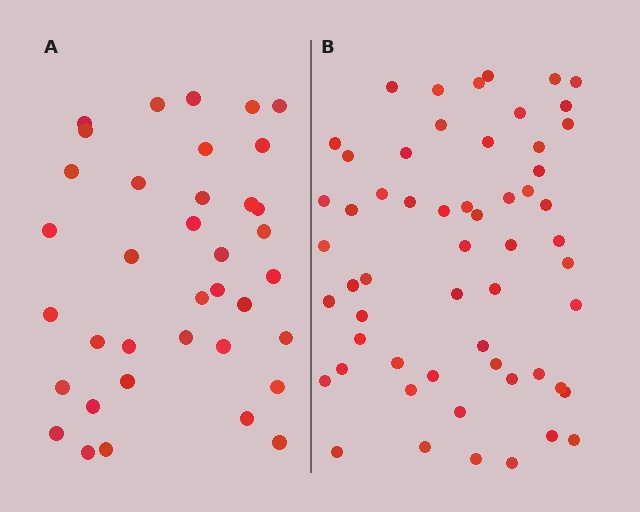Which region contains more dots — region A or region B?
Region B (the right region) has more dots.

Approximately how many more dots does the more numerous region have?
Region B has approximately 20 more dots than region A.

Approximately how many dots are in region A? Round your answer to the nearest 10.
About 40 dots. (The exact count is 37, which rounds to 40.)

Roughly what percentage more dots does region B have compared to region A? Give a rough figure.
About 55% more.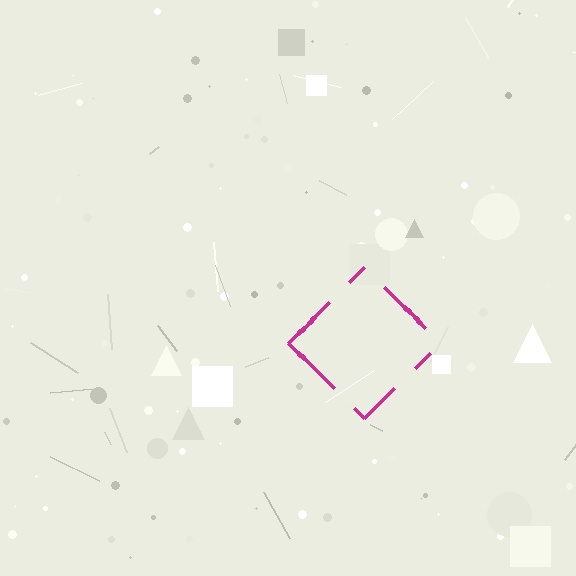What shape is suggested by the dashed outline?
The dashed outline suggests a diamond.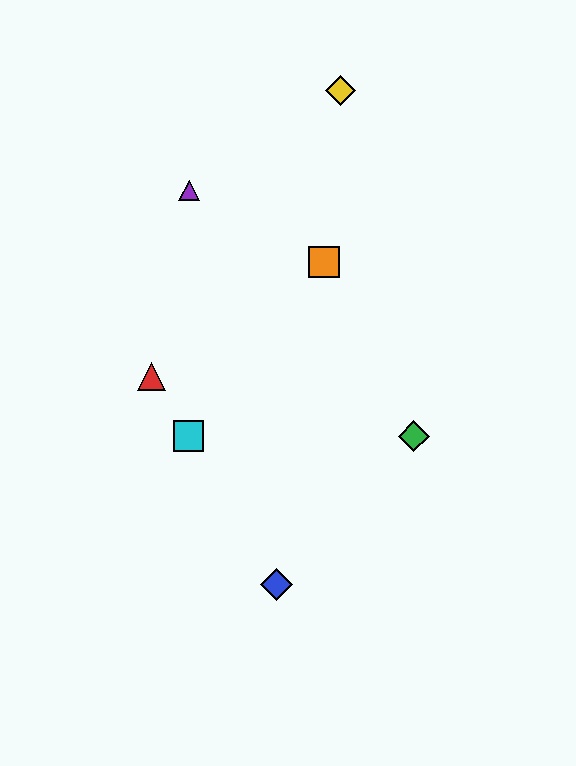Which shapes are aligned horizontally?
The green diamond, the cyan square are aligned horizontally.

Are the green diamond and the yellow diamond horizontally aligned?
No, the green diamond is at y≈436 and the yellow diamond is at y≈91.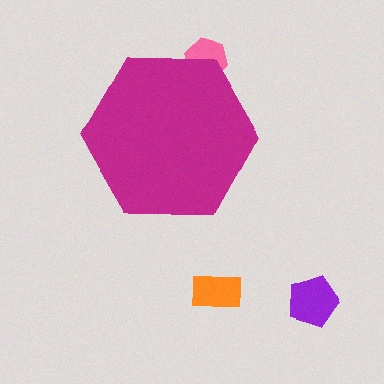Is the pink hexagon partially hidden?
Yes, the pink hexagon is partially hidden behind the magenta hexagon.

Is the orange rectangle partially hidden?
No, the orange rectangle is fully visible.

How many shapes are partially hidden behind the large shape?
1 shape is partially hidden.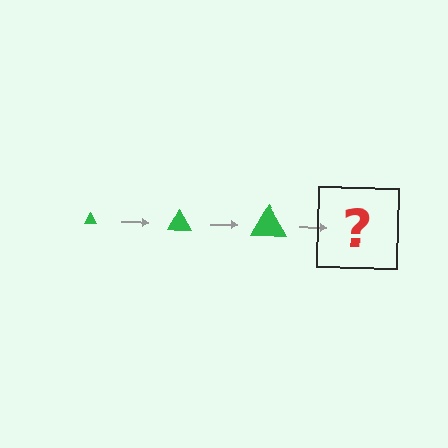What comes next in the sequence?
The next element should be a green triangle, larger than the previous one.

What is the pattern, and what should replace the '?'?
The pattern is that the triangle gets progressively larger each step. The '?' should be a green triangle, larger than the previous one.